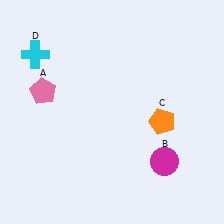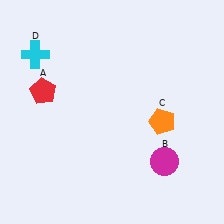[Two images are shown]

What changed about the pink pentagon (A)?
In Image 1, A is pink. In Image 2, it changed to red.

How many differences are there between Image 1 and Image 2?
There is 1 difference between the two images.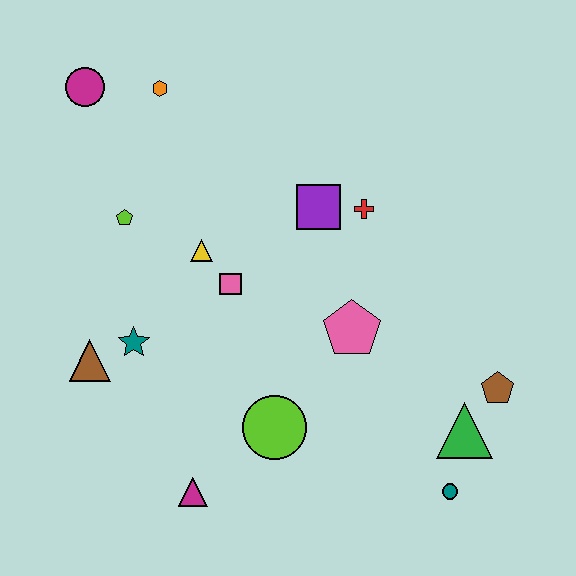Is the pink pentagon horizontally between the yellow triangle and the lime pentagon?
No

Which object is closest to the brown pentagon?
The green triangle is closest to the brown pentagon.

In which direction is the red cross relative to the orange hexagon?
The red cross is to the right of the orange hexagon.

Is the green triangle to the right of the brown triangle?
Yes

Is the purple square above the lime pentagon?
Yes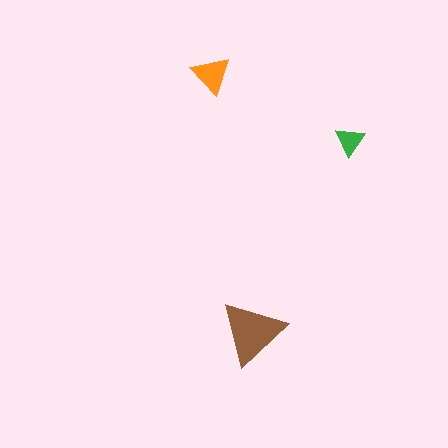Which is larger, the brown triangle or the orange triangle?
The brown one.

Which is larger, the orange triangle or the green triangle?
The orange one.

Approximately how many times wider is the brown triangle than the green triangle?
About 2 times wider.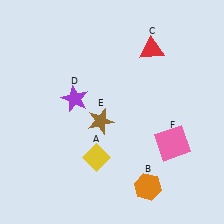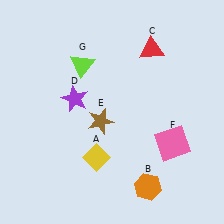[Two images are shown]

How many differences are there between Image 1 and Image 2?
There is 1 difference between the two images.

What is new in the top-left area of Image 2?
A lime triangle (G) was added in the top-left area of Image 2.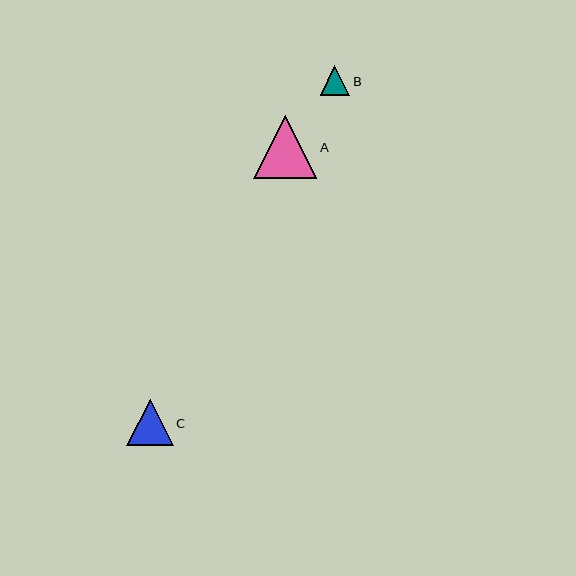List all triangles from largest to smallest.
From largest to smallest: A, C, B.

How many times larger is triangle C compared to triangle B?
Triangle C is approximately 1.6 times the size of triangle B.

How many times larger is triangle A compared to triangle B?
Triangle A is approximately 2.1 times the size of triangle B.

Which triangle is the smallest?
Triangle B is the smallest with a size of approximately 30 pixels.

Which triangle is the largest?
Triangle A is the largest with a size of approximately 63 pixels.